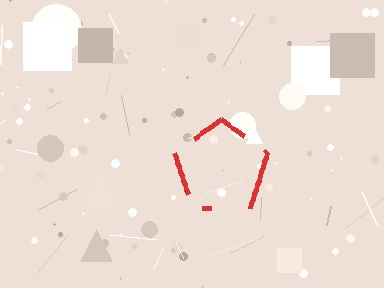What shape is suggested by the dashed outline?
The dashed outline suggests a pentagon.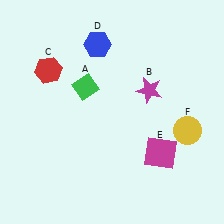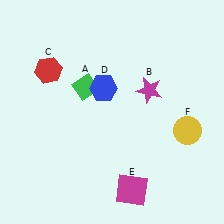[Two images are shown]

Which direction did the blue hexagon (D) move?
The blue hexagon (D) moved down.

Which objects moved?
The objects that moved are: the blue hexagon (D), the magenta square (E).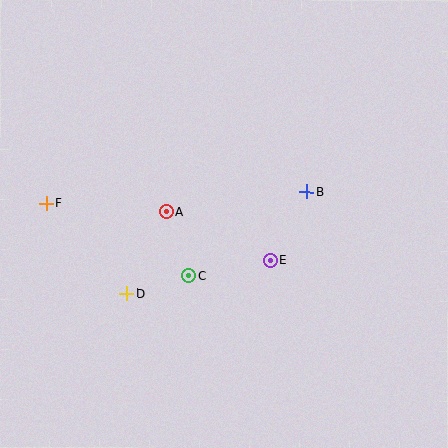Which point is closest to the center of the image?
Point E at (270, 261) is closest to the center.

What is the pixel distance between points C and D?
The distance between C and D is 64 pixels.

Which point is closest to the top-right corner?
Point B is closest to the top-right corner.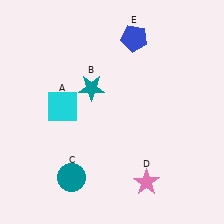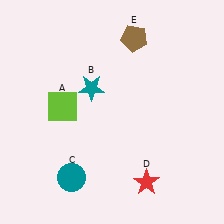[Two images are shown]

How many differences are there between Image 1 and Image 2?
There are 3 differences between the two images.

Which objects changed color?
A changed from cyan to lime. D changed from pink to red. E changed from blue to brown.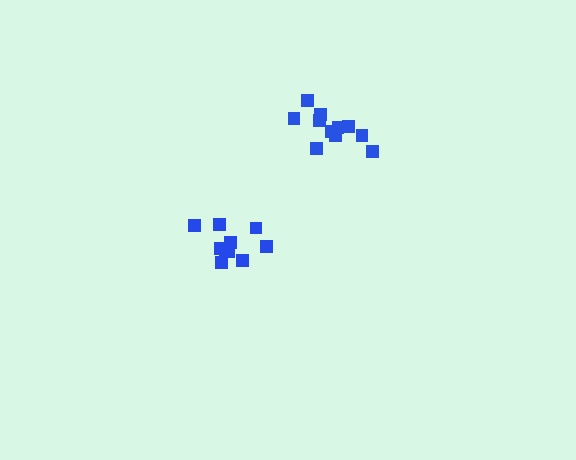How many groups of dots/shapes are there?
There are 2 groups.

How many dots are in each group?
Group 1: 11 dots, Group 2: 10 dots (21 total).